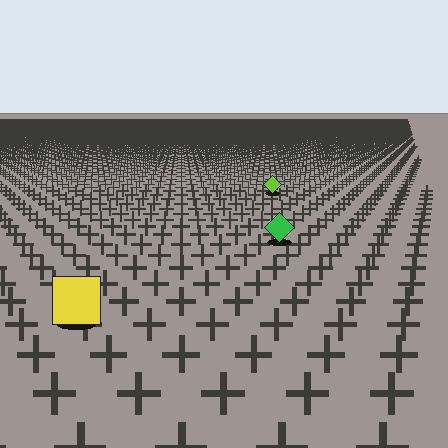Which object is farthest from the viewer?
The lime diamond is farthest from the viewer. It appears smaller and the ground texture around it is denser.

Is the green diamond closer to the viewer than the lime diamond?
Yes. The green diamond is closer — you can tell from the texture gradient: the ground texture is coarser near it.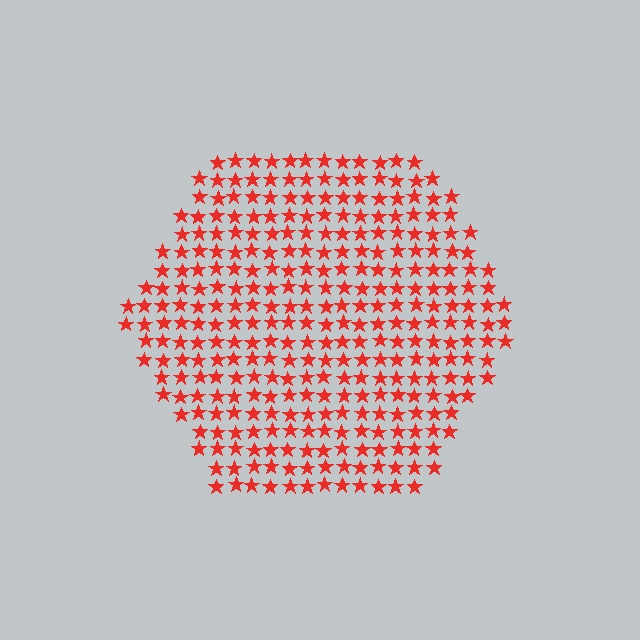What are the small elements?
The small elements are stars.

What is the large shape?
The large shape is a hexagon.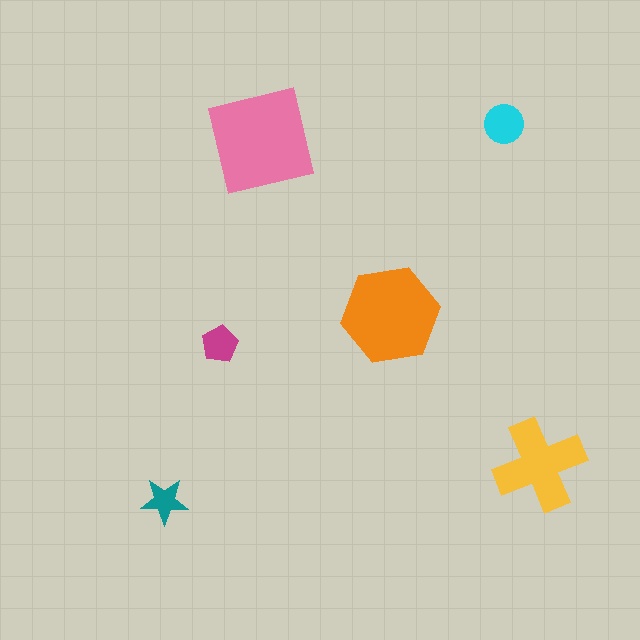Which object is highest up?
The cyan circle is topmost.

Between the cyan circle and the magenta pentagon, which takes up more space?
The cyan circle.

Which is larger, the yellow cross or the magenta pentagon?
The yellow cross.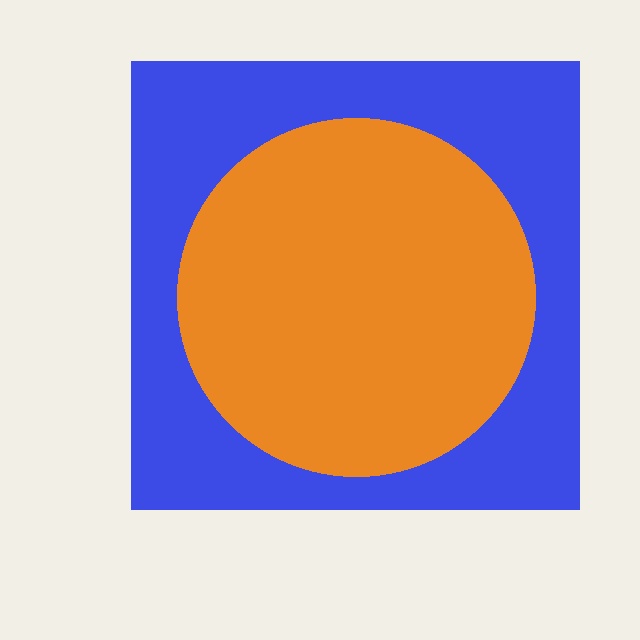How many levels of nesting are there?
2.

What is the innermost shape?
The orange circle.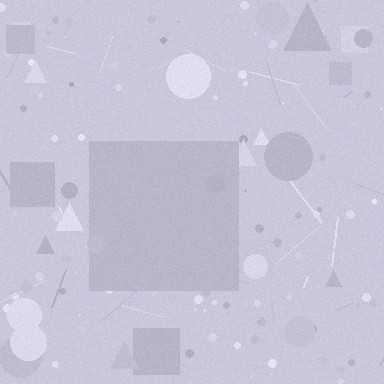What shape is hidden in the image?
A square is hidden in the image.